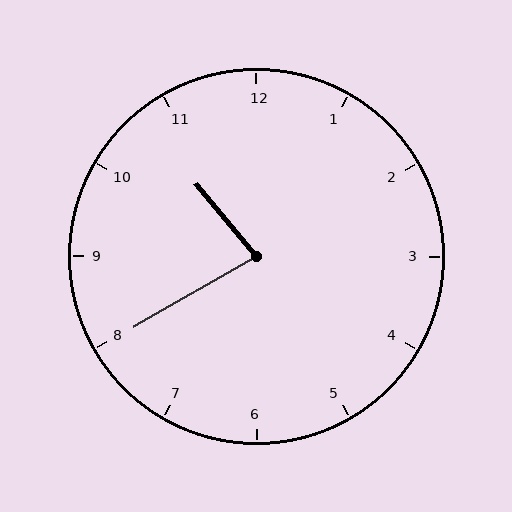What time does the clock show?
10:40.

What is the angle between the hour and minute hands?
Approximately 80 degrees.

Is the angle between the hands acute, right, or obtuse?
It is acute.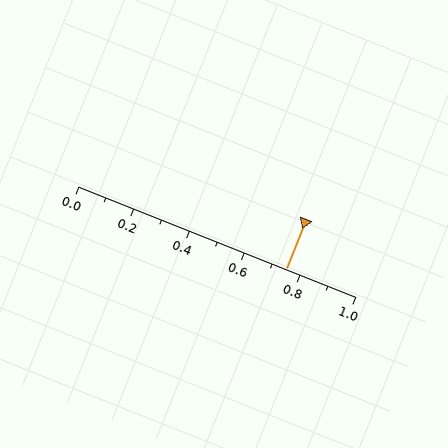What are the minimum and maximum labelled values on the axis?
The axis runs from 0.0 to 1.0.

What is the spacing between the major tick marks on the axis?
The major ticks are spaced 0.2 apart.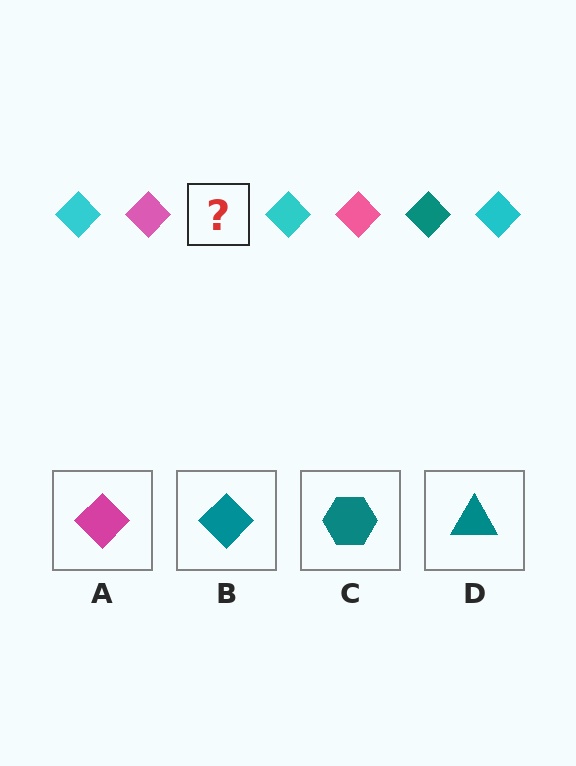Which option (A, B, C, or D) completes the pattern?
B.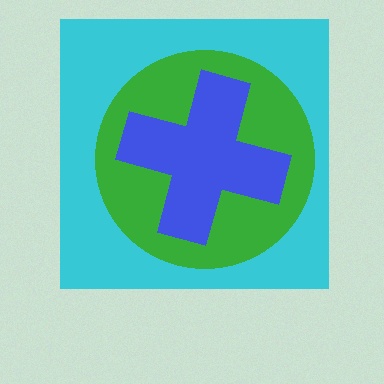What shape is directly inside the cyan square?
The green circle.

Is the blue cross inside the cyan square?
Yes.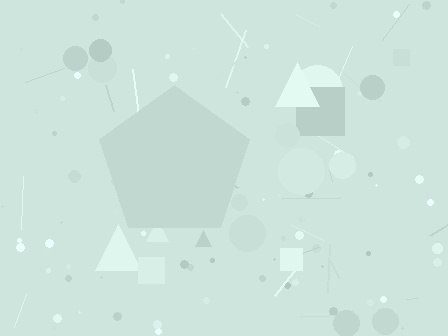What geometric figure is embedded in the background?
A pentagon is embedded in the background.